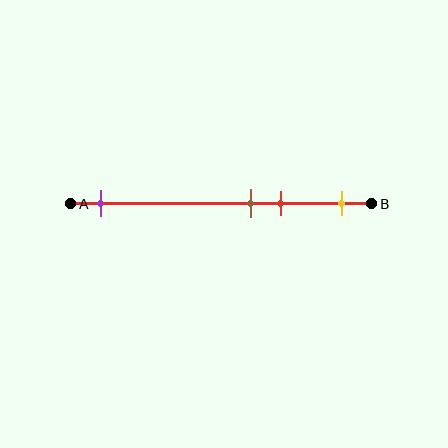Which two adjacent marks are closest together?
The brown and red marks are the closest adjacent pair.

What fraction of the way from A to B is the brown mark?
The brown mark is approximately 60% (0.6) of the way from A to B.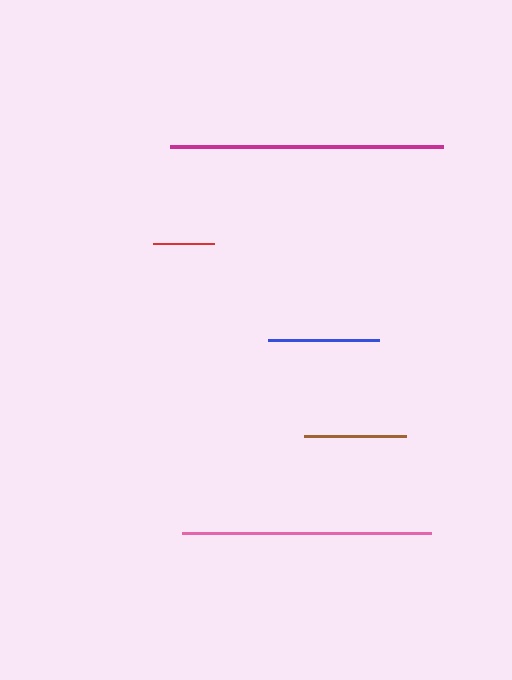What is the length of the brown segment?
The brown segment is approximately 102 pixels long.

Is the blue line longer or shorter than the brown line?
The blue line is longer than the brown line.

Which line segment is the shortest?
The red line is the shortest at approximately 61 pixels.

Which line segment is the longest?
The magenta line is the longest at approximately 273 pixels.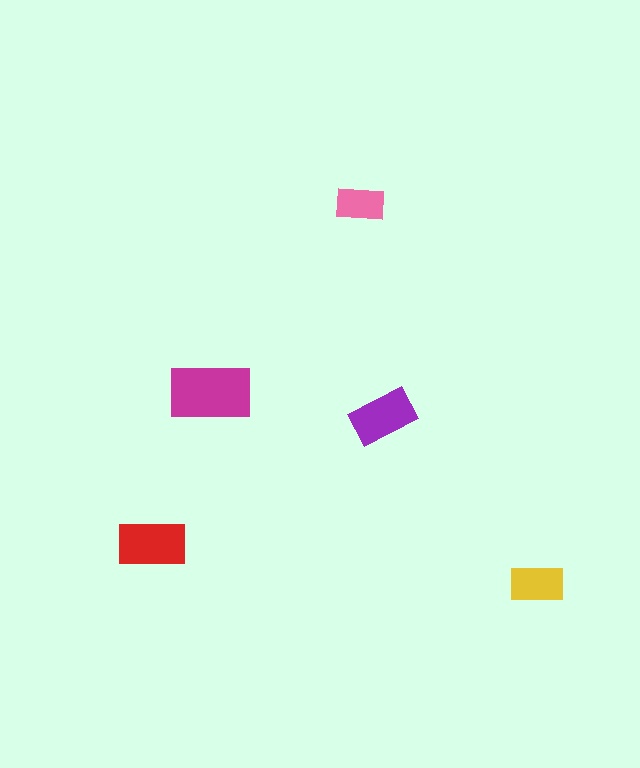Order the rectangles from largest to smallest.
the magenta one, the red one, the purple one, the yellow one, the pink one.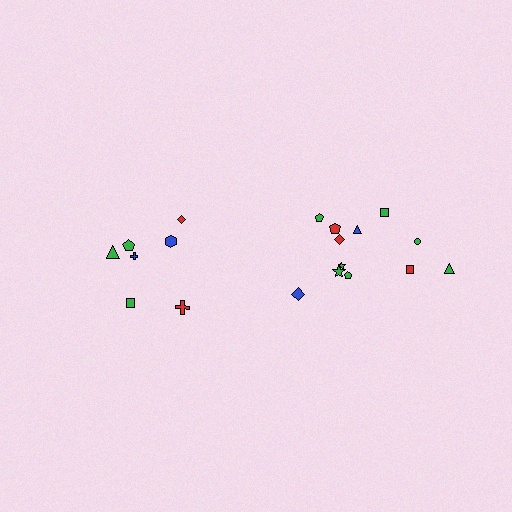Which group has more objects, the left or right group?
The right group.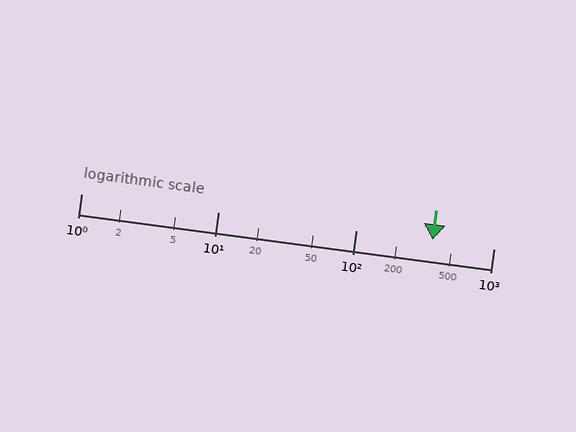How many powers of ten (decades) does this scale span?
The scale spans 3 decades, from 1 to 1000.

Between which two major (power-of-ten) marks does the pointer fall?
The pointer is between 100 and 1000.